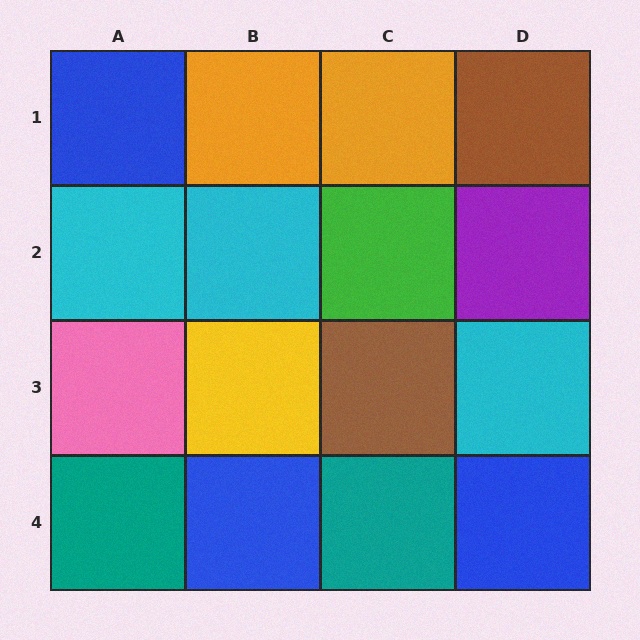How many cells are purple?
1 cell is purple.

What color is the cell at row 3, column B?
Yellow.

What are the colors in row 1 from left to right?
Blue, orange, orange, brown.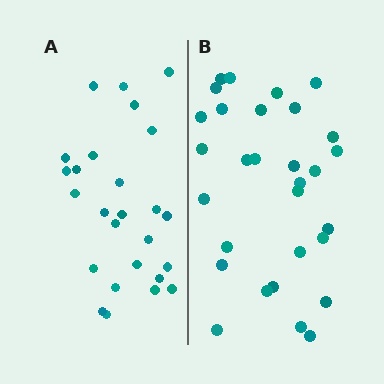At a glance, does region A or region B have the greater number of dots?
Region B (the right region) has more dots.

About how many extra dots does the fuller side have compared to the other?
Region B has about 4 more dots than region A.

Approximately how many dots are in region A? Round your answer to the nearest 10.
About 30 dots. (The exact count is 26, which rounds to 30.)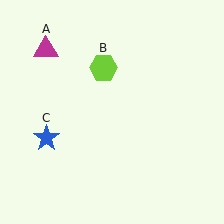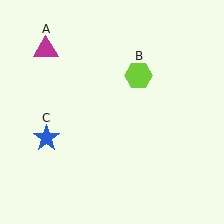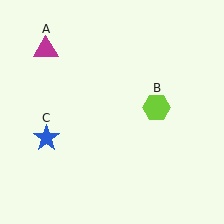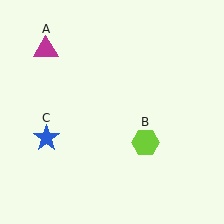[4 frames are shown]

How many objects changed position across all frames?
1 object changed position: lime hexagon (object B).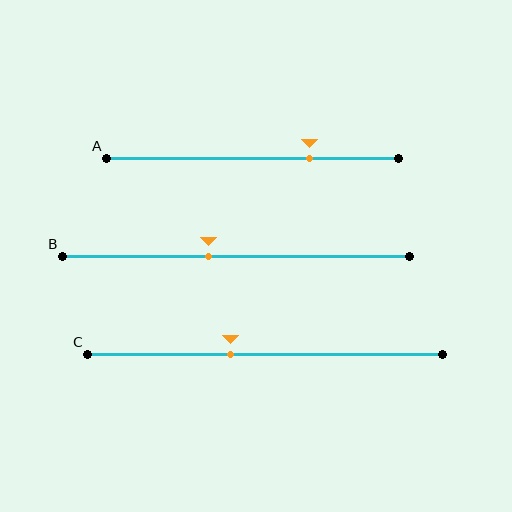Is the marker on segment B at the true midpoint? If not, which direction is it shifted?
No, the marker on segment B is shifted to the left by about 8% of the segment length.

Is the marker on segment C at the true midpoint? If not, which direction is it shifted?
No, the marker on segment C is shifted to the left by about 10% of the segment length.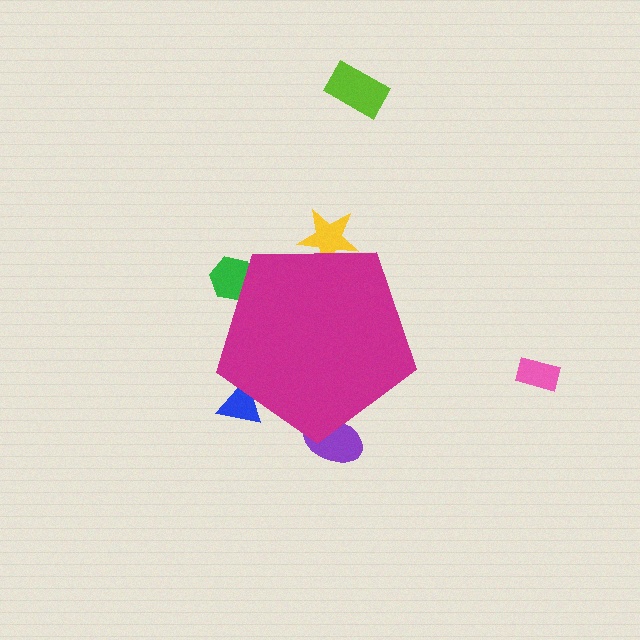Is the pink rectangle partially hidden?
No, the pink rectangle is fully visible.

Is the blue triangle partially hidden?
Yes, the blue triangle is partially hidden behind the magenta pentagon.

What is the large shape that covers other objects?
A magenta pentagon.